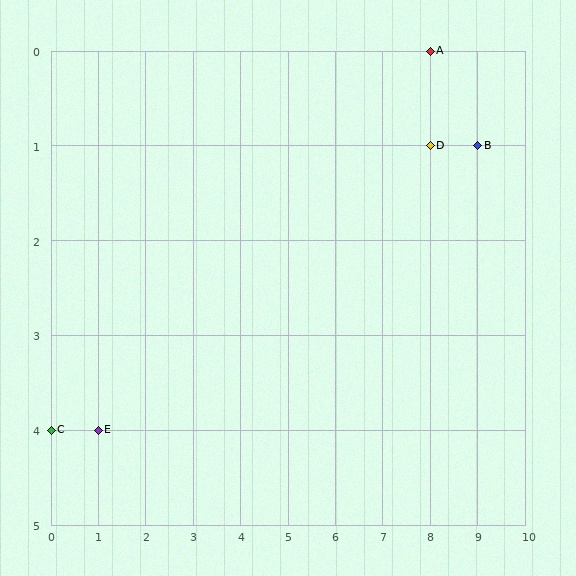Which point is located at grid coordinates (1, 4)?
Point E is at (1, 4).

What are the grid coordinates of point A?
Point A is at grid coordinates (8, 0).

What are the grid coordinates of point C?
Point C is at grid coordinates (0, 4).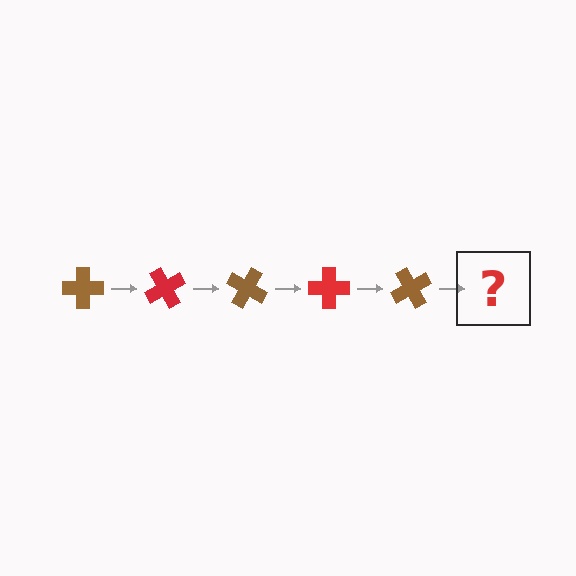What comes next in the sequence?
The next element should be a red cross, rotated 300 degrees from the start.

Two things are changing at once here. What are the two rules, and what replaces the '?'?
The two rules are that it rotates 60 degrees each step and the color cycles through brown and red. The '?' should be a red cross, rotated 300 degrees from the start.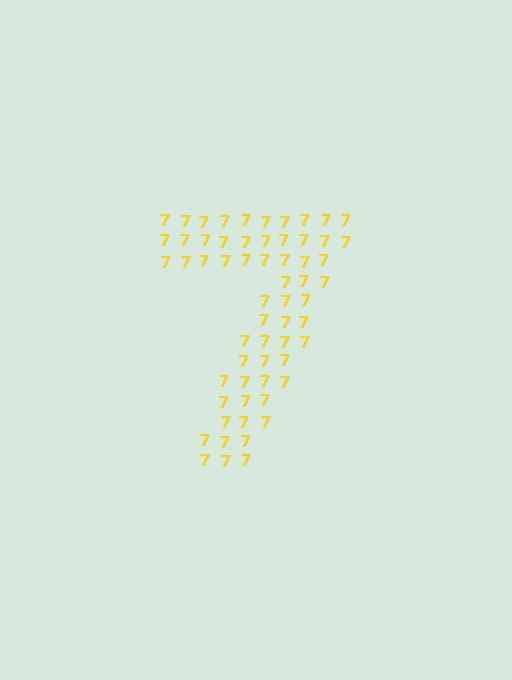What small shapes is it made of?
It is made of small digit 7's.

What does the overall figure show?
The overall figure shows the digit 7.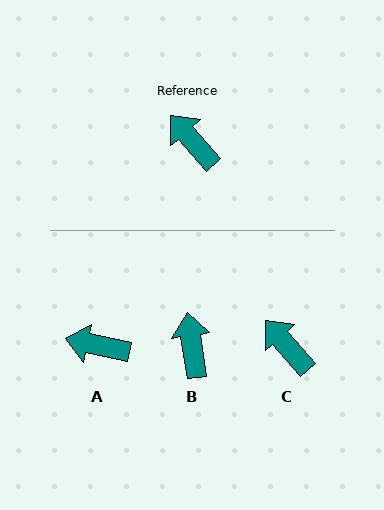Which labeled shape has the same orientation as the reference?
C.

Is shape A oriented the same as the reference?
No, it is off by about 37 degrees.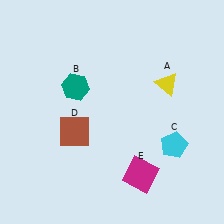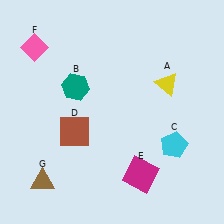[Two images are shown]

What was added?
A pink diamond (F), a brown triangle (G) were added in Image 2.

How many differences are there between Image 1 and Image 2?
There are 2 differences between the two images.